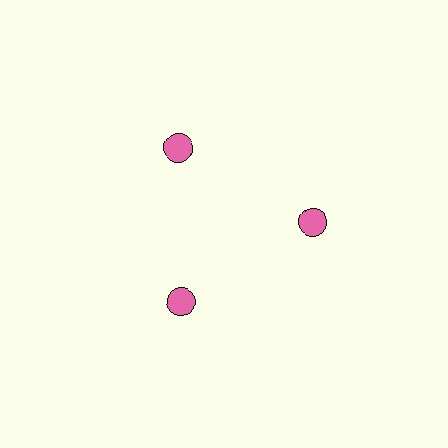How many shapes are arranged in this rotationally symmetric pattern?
There are 3 shapes, arranged in 3 groups of 1.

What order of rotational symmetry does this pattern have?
This pattern has 3-fold rotational symmetry.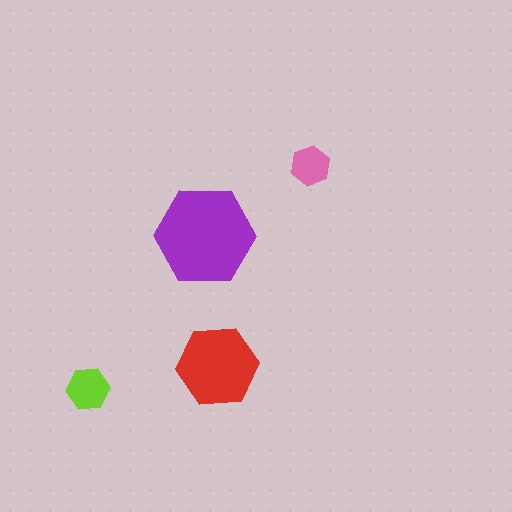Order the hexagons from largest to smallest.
the purple one, the red one, the lime one, the pink one.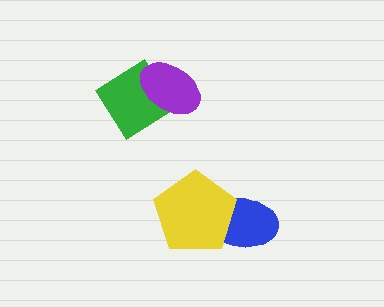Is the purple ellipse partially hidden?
No, no other shape covers it.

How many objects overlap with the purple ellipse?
1 object overlaps with the purple ellipse.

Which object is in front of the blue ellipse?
The yellow pentagon is in front of the blue ellipse.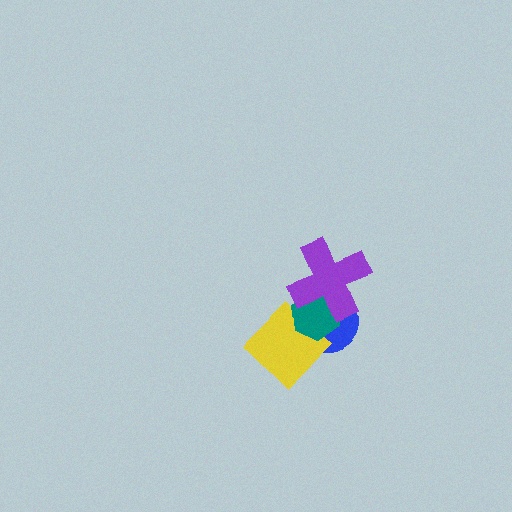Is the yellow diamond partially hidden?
Yes, it is partially covered by another shape.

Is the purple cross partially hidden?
No, no other shape covers it.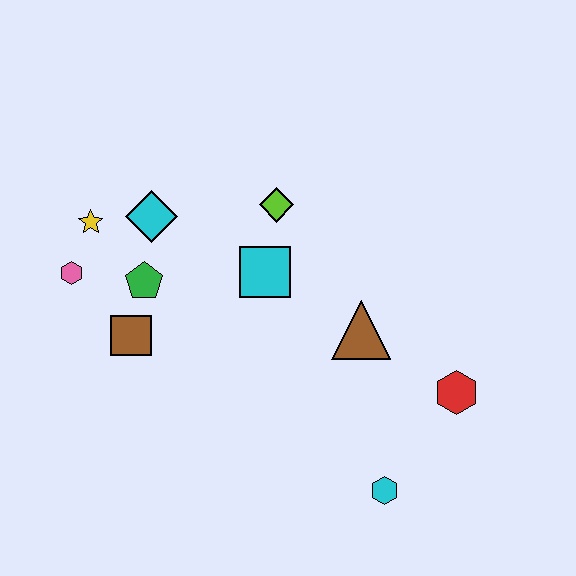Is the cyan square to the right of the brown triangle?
No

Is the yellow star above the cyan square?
Yes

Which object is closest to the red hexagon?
The brown triangle is closest to the red hexagon.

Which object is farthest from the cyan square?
The cyan hexagon is farthest from the cyan square.